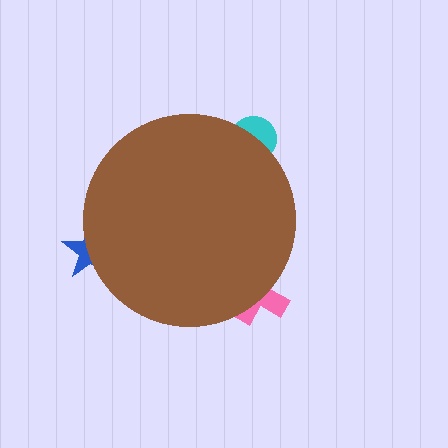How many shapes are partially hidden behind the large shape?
3 shapes are partially hidden.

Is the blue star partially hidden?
Yes, the blue star is partially hidden behind the brown circle.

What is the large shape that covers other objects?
A brown circle.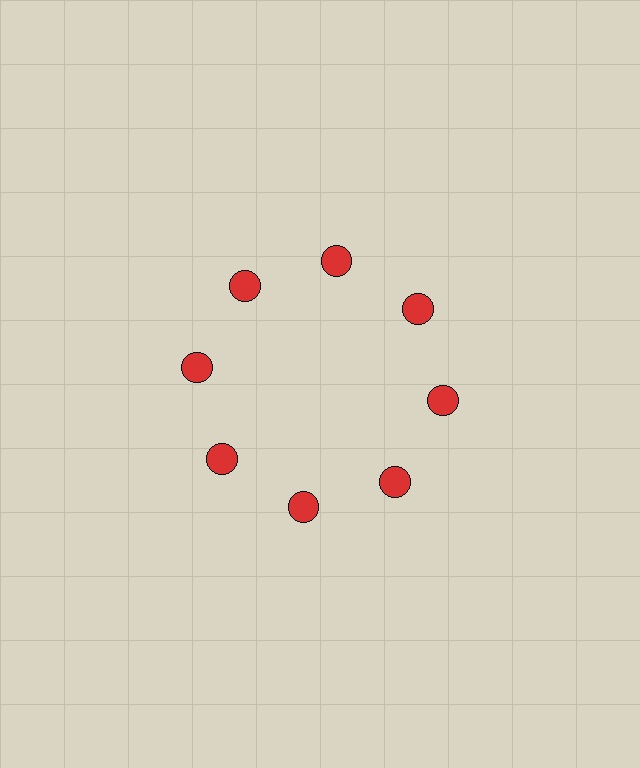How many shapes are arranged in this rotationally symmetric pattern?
There are 8 shapes, arranged in 8 groups of 1.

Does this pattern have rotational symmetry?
Yes, this pattern has 8-fold rotational symmetry. It looks the same after rotating 45 degrees around the center.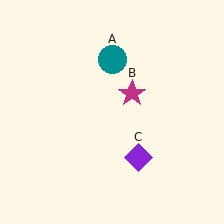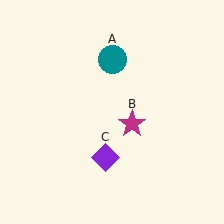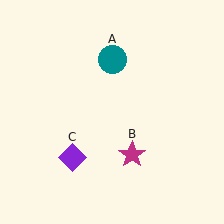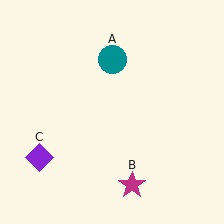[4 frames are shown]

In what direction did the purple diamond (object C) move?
The purple diamond (object C) moved left.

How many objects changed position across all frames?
2 objects changed position: magenta star (object B), purple diamond (object C).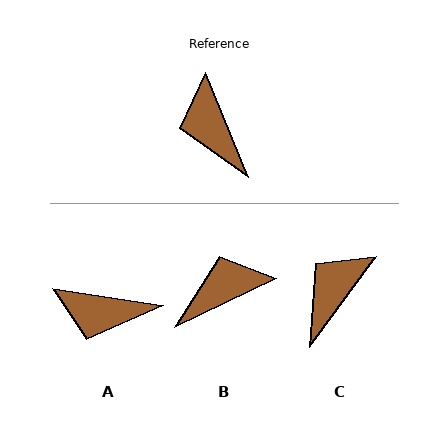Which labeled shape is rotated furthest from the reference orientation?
B, about 86 degrees away.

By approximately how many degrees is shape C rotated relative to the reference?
Approximately 58 degrees clockwise.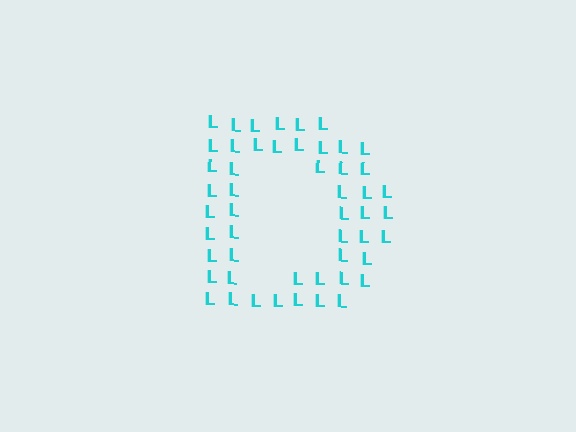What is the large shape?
The large shape is the letter D.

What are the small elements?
The small elements are letter L's.